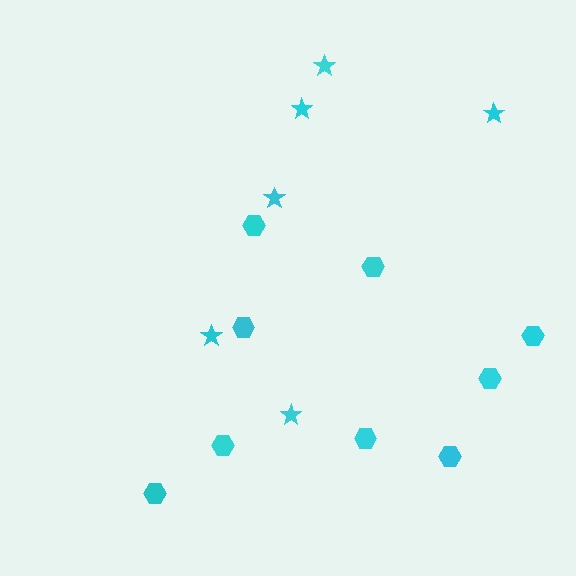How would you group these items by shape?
There are 2 groups: one group of stars (6) and one group of hexagons (9).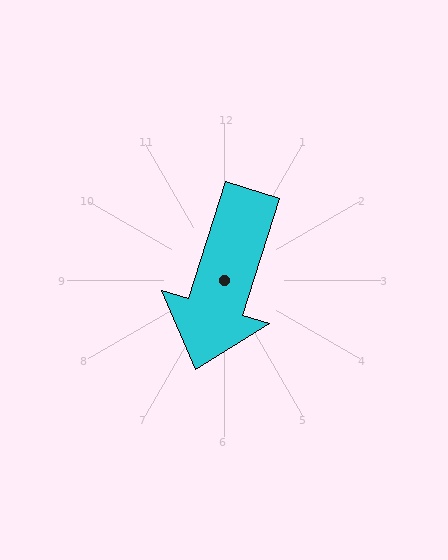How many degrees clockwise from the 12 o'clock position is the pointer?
Approximately 197 degrees.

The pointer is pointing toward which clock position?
Roughly 7 o'clock.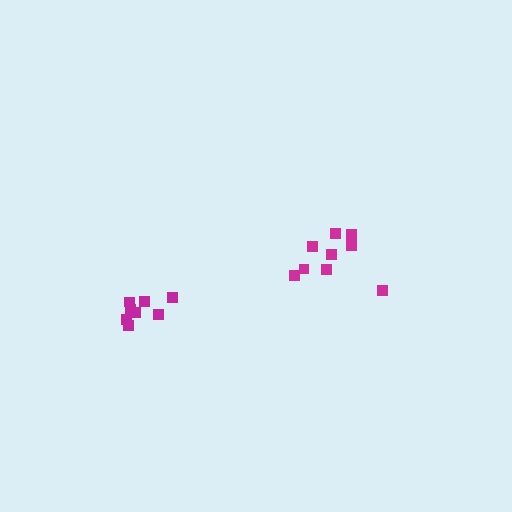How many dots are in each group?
Group 1: 9 dots, Group 2: 10 dots (19 total).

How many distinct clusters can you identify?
There are 2 distinct clusters.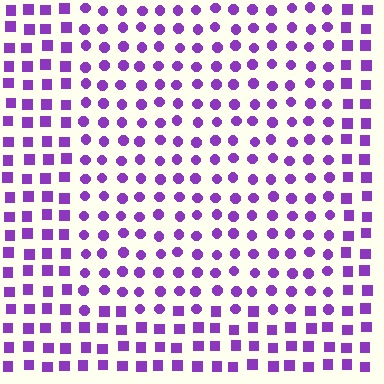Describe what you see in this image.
The image is filled with small purple elements arranged in a uniform grid. A rectangle-shaped region contains circles, while the surrounding area contains squares. The boundary is defined purely by the change in element shape.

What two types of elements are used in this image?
The image uses circles inside the rectangle region and squares outside it.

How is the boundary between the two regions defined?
The boundary is defined by a change in element shape: circles inside vs. squares outside. All elements share the same color and spacing.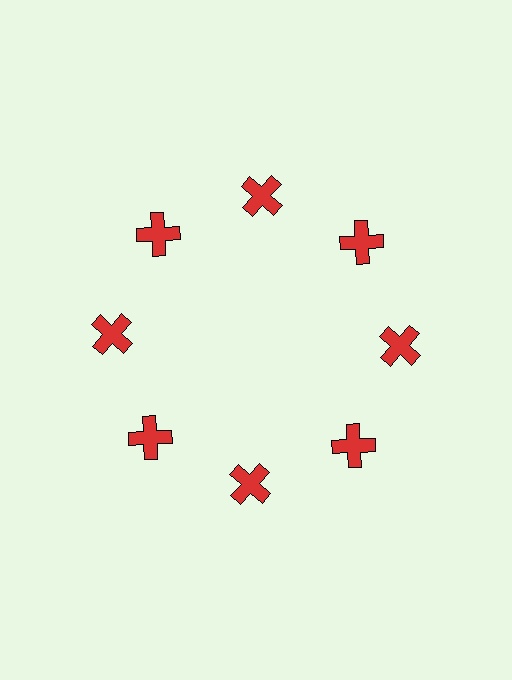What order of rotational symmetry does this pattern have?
This pattern has 8-fold rotational symmetry.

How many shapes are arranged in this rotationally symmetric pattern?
There are 8 shapes, arranged in 8 groups of 1.